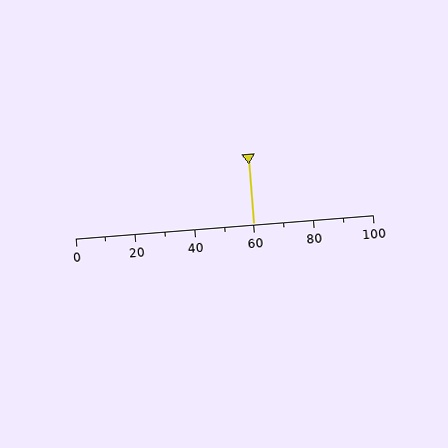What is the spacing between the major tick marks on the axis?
The major ticks are spaced 20 apart.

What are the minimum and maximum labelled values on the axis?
The axis runs from 0 to 100.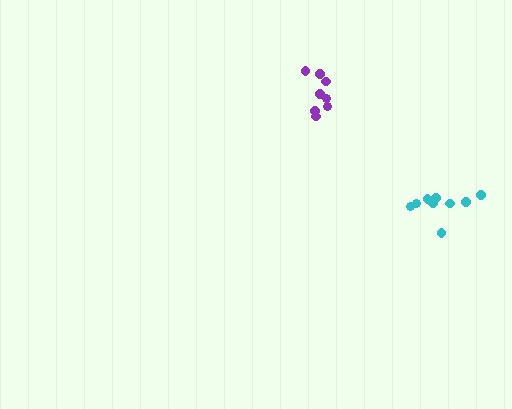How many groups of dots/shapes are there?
There are 2 groups.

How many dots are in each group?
Group 1: 9 dots, Group 2: 8 dots (17 total).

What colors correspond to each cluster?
The clusters are colored: cyan, purple.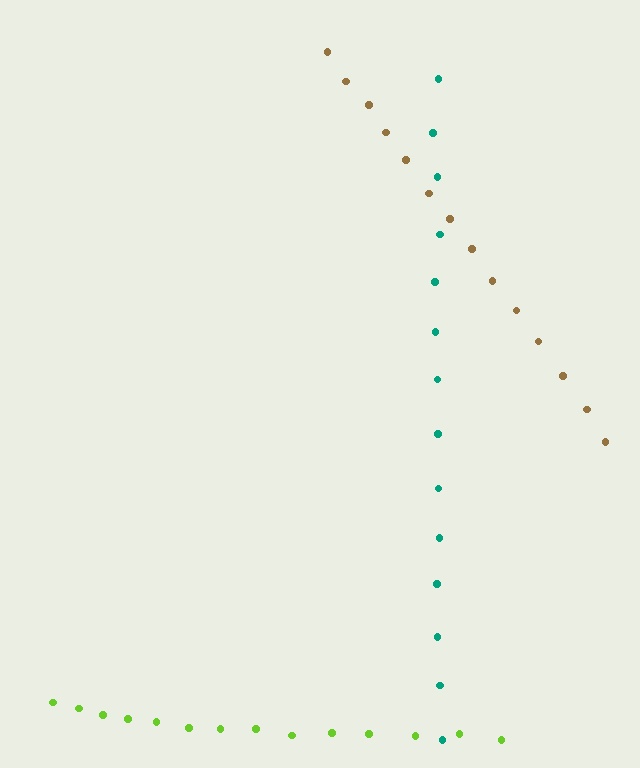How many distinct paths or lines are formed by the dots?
There are 3 distinct paths.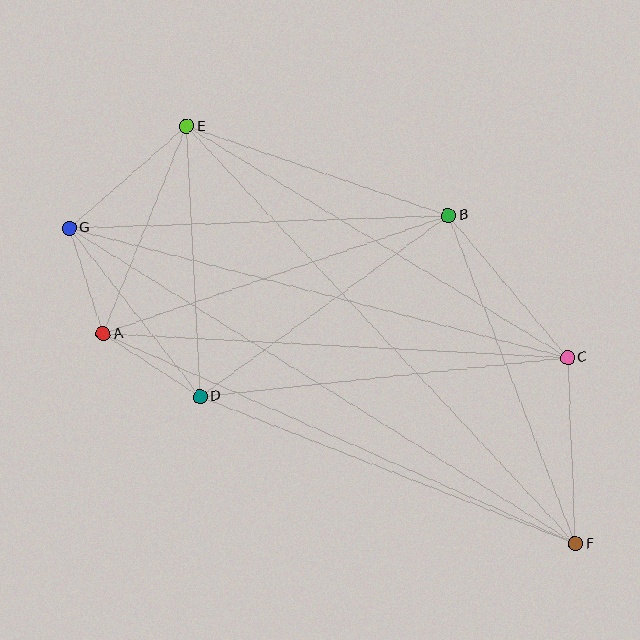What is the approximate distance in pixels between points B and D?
The distance between B and D is approximately 308 pixels.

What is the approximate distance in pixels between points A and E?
The distance between A and E is approximately 224 pixels.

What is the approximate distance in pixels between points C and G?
The distance between C and G is approximately 515 pixels.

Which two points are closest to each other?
Points A and G are closest to each other.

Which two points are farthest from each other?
Points F and G are farthest from each other.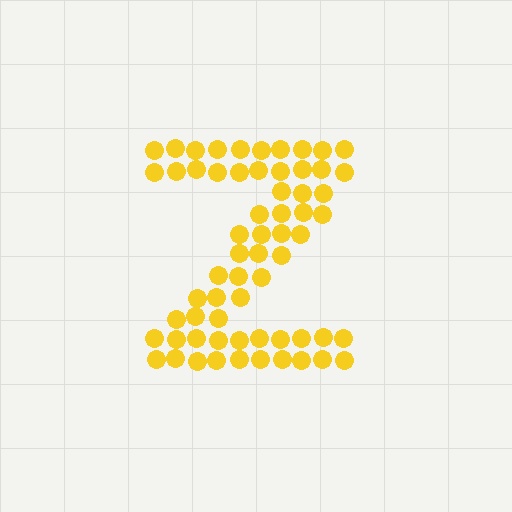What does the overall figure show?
The overall figure shows the letter Z.